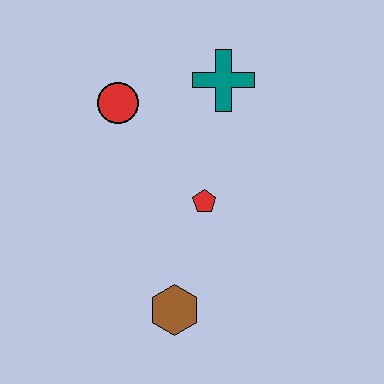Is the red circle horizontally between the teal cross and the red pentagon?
No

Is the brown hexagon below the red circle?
Yes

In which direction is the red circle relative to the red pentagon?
The red circle is above the red pentagon.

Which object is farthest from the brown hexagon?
The teal cross is farthest from the brown hexagon.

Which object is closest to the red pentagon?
The brown hexagon is closest to the red pentagon.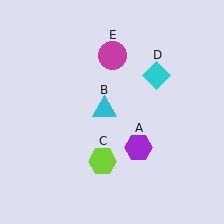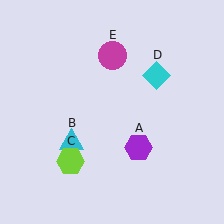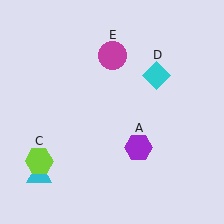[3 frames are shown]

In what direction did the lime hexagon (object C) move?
The lime hexagon (object C) moved left.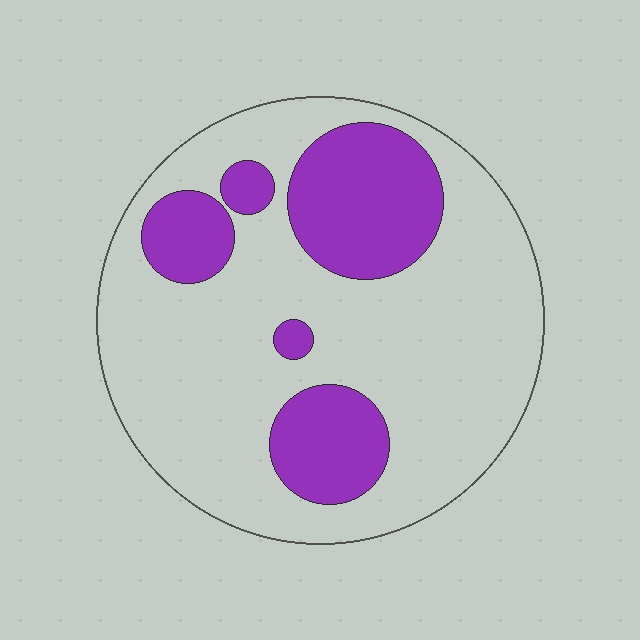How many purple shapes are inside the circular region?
5.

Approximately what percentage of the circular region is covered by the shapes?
Approximately 25%.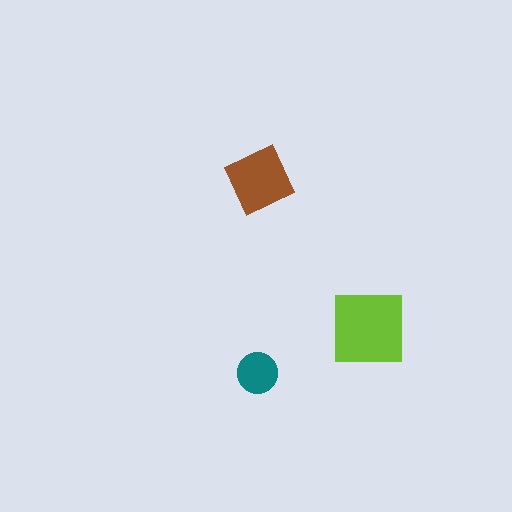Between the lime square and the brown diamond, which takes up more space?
The lime square.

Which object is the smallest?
The teal circle.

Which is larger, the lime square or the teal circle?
The lime square.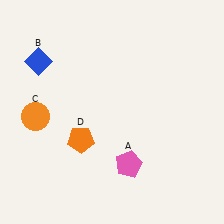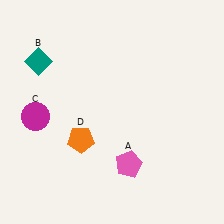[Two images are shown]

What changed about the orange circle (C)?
In Image 1, C is orange. In Image 2, it changed to magenta.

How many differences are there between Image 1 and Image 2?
There are 2 differences between the two images.